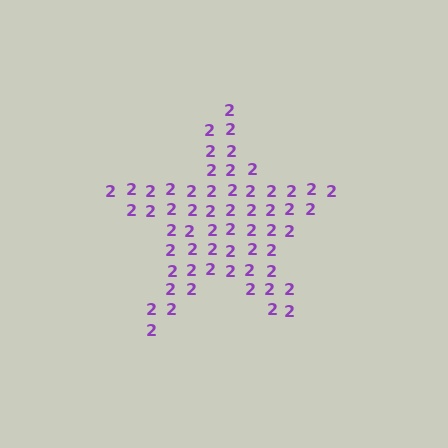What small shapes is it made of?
It is made of small digit 2's.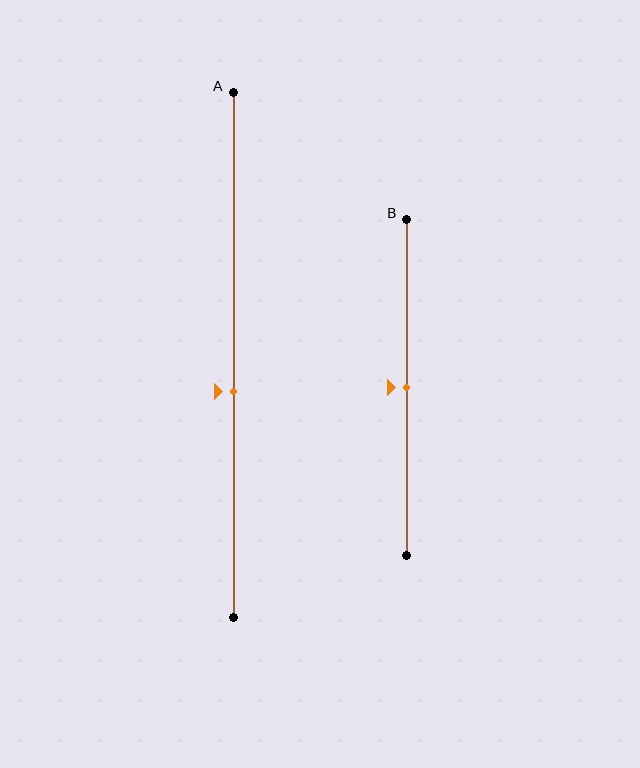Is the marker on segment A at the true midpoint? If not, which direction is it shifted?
No, the marker on segment A is shifted downward by about 7% of the segment length.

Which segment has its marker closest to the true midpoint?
Segment B has its marker closest to the true midpoint.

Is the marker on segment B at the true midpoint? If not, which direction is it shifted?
Yes, the marker on segment B is at the true midpoint.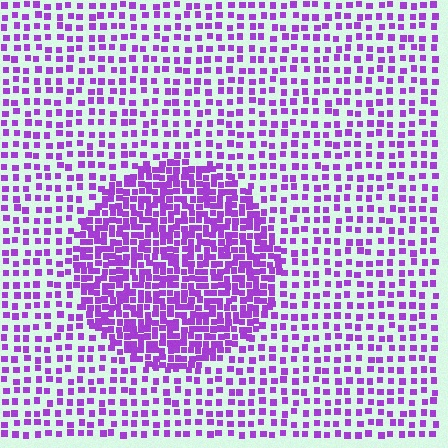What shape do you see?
I see a circle.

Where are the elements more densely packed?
The elements are more densely packed inside the circle boundary.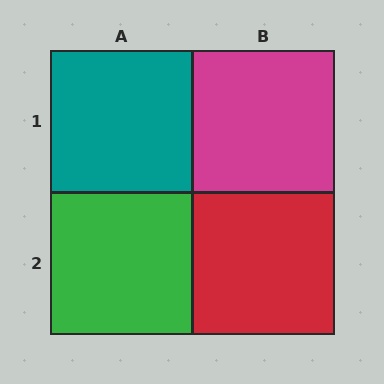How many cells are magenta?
1 cell is magenta.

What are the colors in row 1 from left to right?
Teal, magenta.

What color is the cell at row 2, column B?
Red.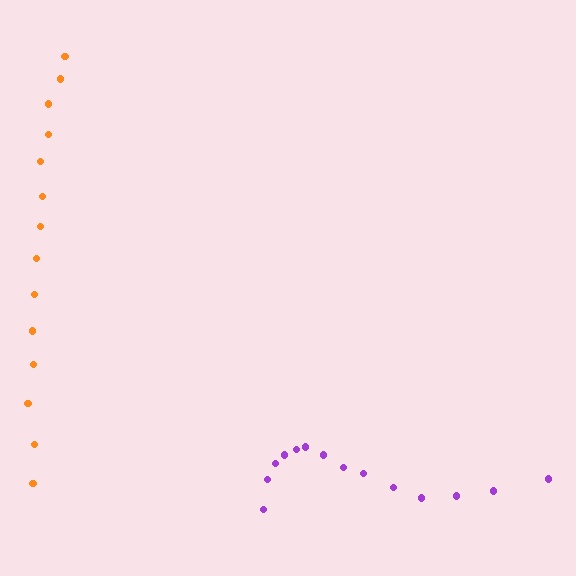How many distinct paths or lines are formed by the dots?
There are 2 distinct paths.